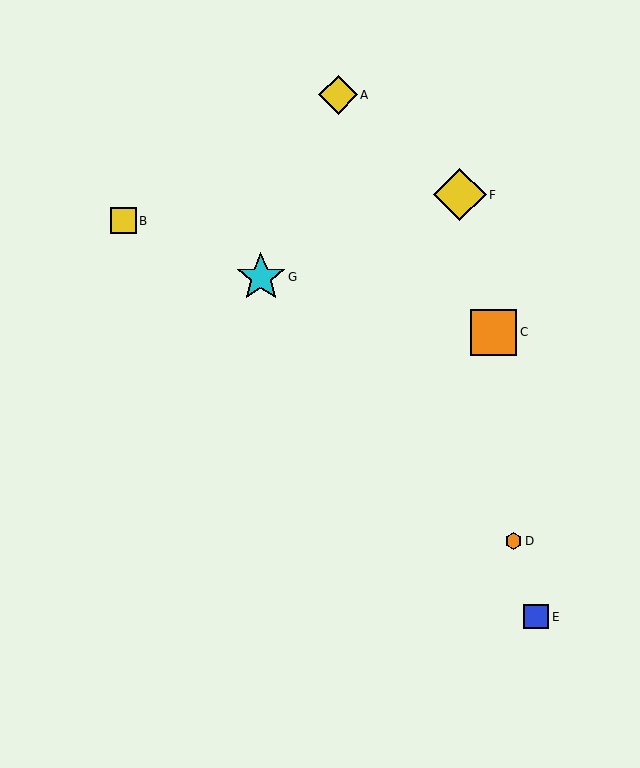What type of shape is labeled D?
Shape D is an orange hexagon.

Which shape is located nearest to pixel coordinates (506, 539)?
The orange hexagon (labeled D) at (514, 541) is nearest to that location.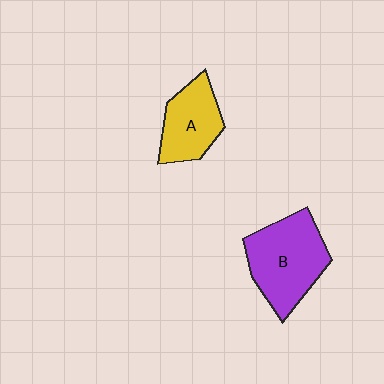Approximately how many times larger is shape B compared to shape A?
Approximately 1.4 times.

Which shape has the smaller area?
Shape A (yellow).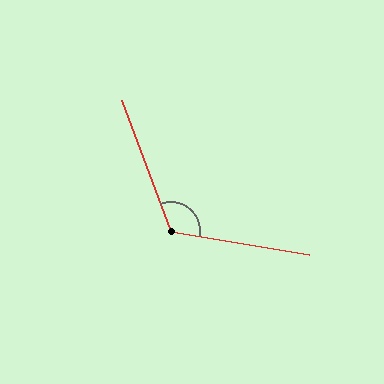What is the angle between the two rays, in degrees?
Approximately 120 degrees.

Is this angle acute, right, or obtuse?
It is obtuse.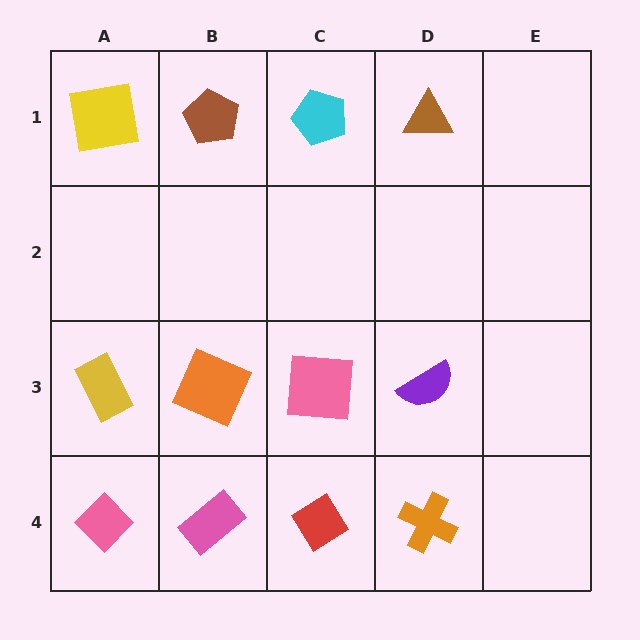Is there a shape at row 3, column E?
No, that cell is empty.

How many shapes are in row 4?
4 shapes.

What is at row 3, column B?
An orange square.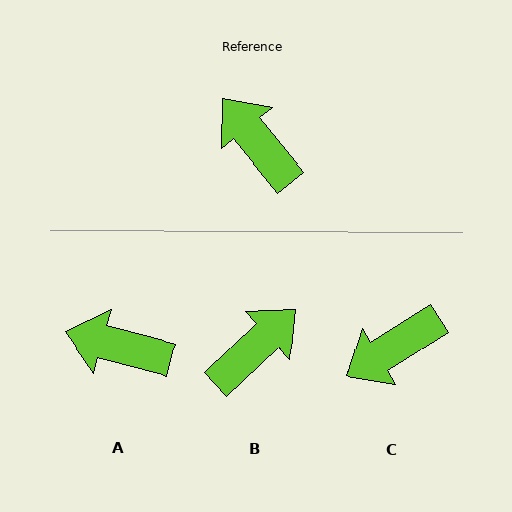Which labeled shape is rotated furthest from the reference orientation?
B, about 86 degrees away.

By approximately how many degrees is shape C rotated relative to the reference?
Approximately 83 degrees counter-clockwise.